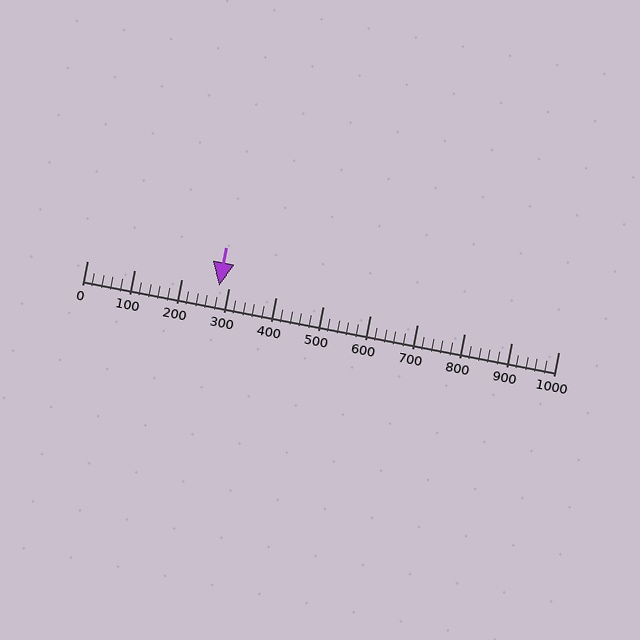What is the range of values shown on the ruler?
The ruler shows values from 0 to 1000.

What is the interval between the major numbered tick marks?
The major tick marks are spaced 100 units apart.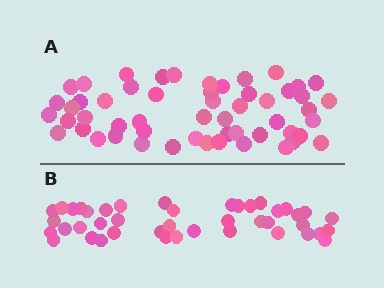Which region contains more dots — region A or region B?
Region A (the top region) has more dots.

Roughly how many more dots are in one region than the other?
Region A has roughly 12 or so more dots than region B.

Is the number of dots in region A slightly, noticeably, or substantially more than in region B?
Region A has noticeably more, but not dramatically so. The ratio is roughly 1.3 to 1.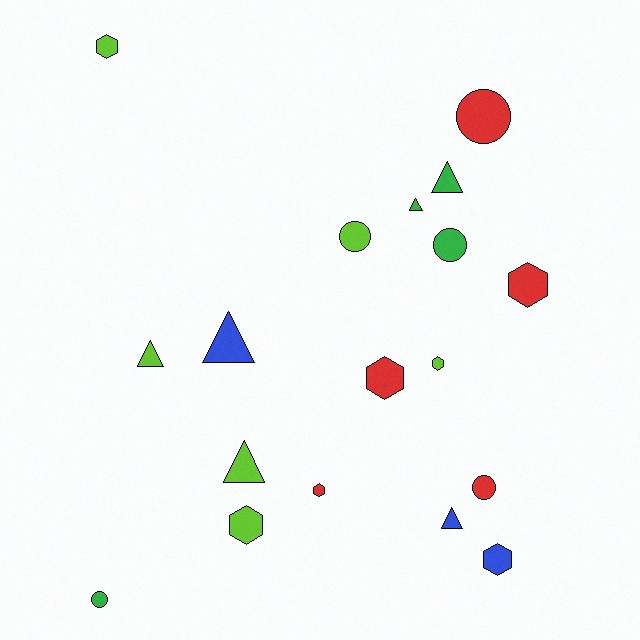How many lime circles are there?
There is 1 lime circle.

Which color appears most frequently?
Lime, with 6 objects.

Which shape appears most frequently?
Hexagon, with 7 objects.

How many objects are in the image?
There are 18 objects.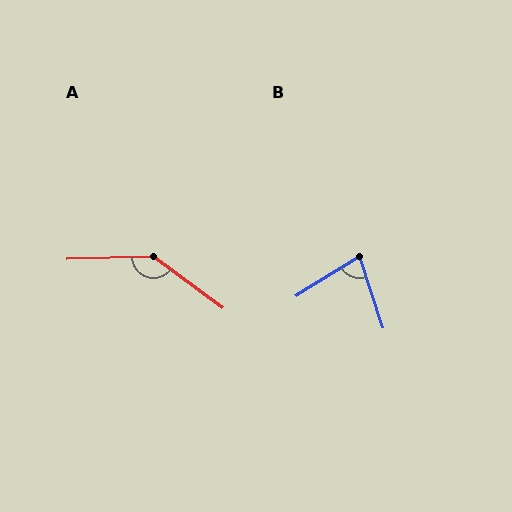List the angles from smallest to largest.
B (77°), A (142°).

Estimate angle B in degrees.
Approximately 77 degrees.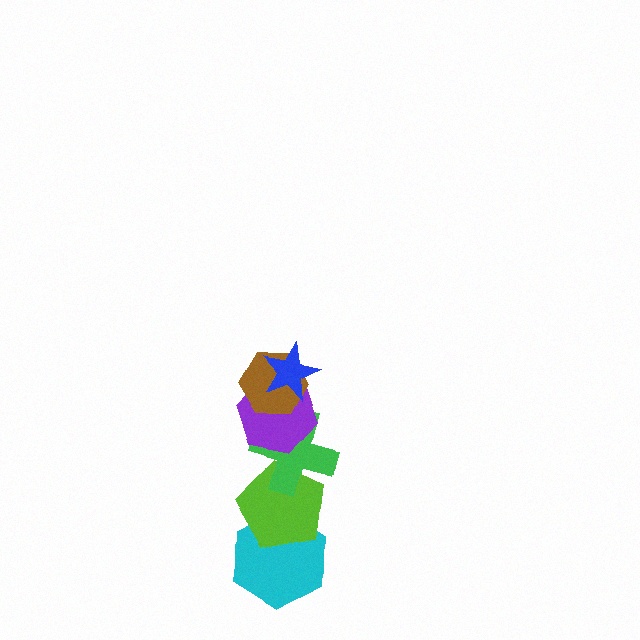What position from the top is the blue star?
The blue star is 1st from the top.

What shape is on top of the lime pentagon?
The green cross is on top of the lime pentagon.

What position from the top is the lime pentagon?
The lime pentagon is 5th from the top.